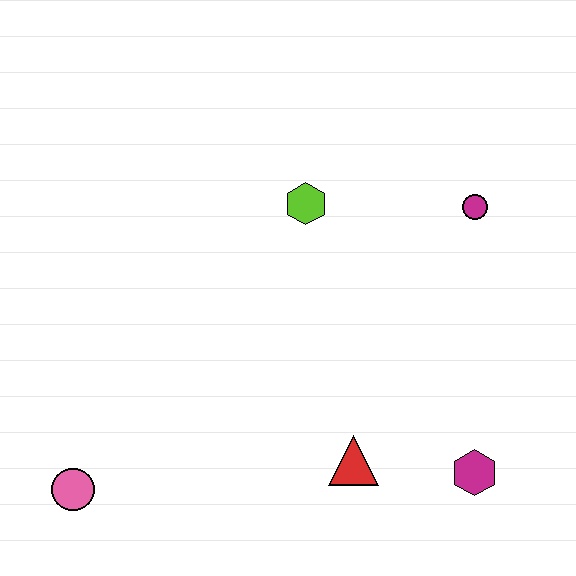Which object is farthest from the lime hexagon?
The pink circle is farthest from the lime hexagon.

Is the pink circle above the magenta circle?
No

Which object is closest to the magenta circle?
The lime hexagon is closest to the magenta circle.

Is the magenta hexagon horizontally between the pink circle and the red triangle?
No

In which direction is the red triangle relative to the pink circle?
The red triangle is to the right of the pink circle.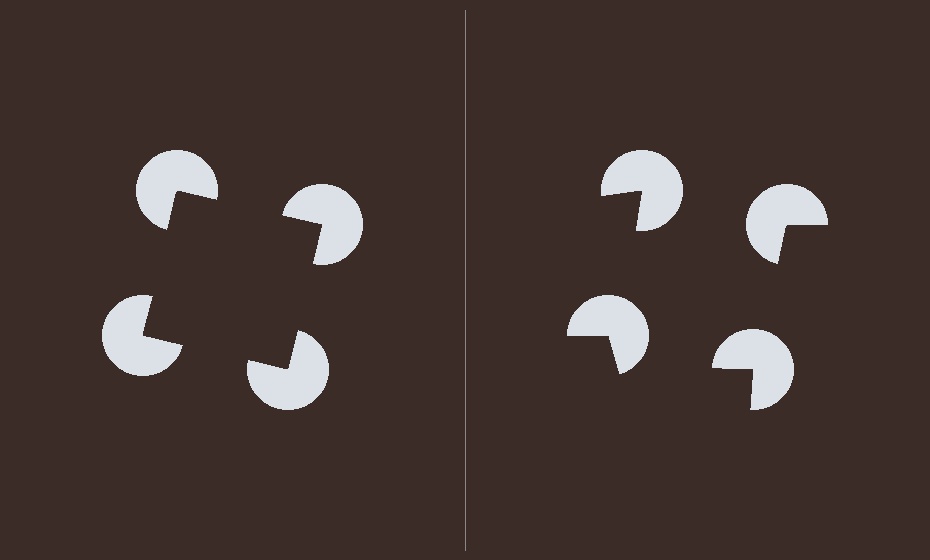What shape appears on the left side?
An illusory square.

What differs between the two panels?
The pac-man discs are positioned identically on both sides; only the wedge orientations differ. On the left they align to a square; on the right they are misaligned.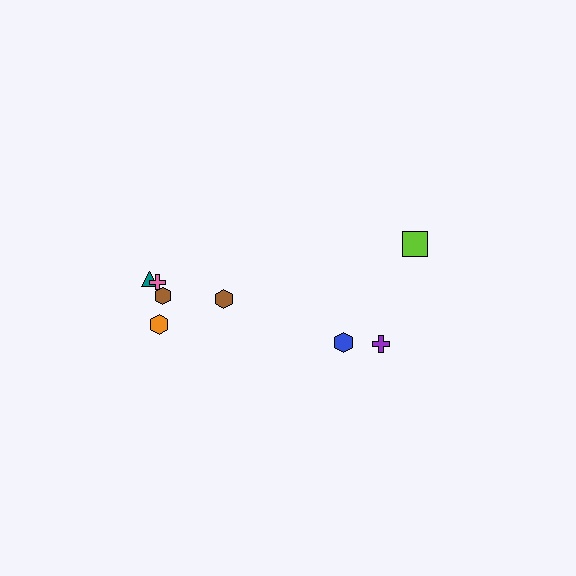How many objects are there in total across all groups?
There are 8 objects.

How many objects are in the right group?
There are 3 objects.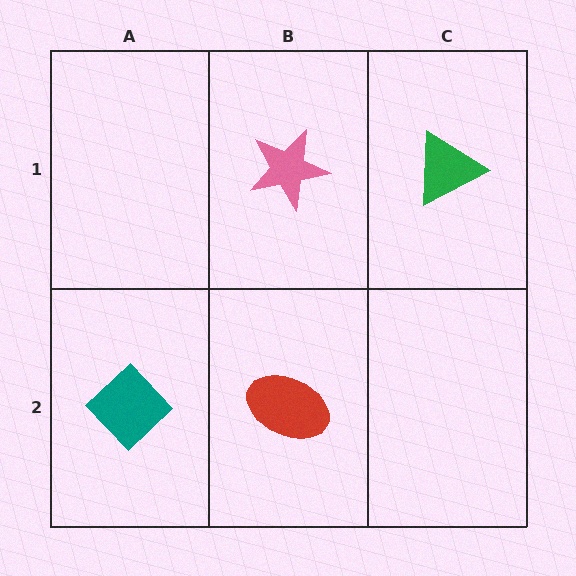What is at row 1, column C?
A green triangle.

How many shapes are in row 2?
2 shapes.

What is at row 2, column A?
A teal diamond.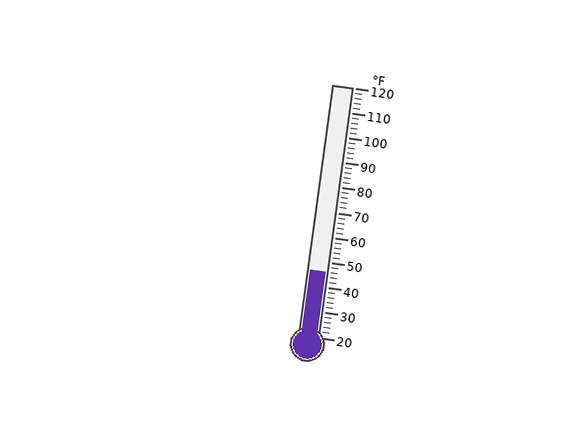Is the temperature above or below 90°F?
The temperature is below 90°F.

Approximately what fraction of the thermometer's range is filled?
The thermometer is filled to approximately 25% of its range.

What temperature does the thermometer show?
The thermometer shows approximately 46°F.